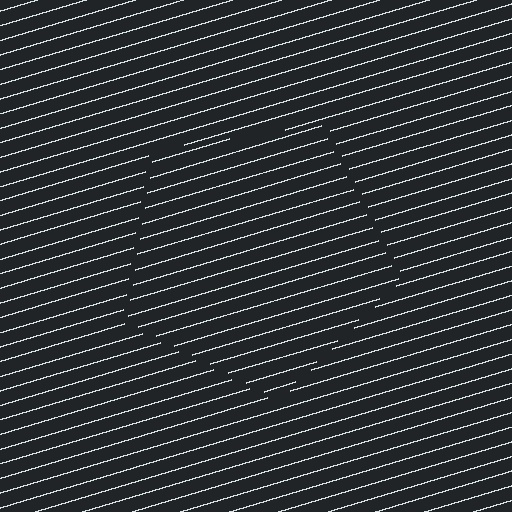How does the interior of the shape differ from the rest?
The interior of the shape contains the same grating, shifted by half a period — the contour is defined by the phase discontinuity where line-ends from the inner and outer gratings abut.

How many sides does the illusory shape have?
5 sides — the line-ends trace a pentagon.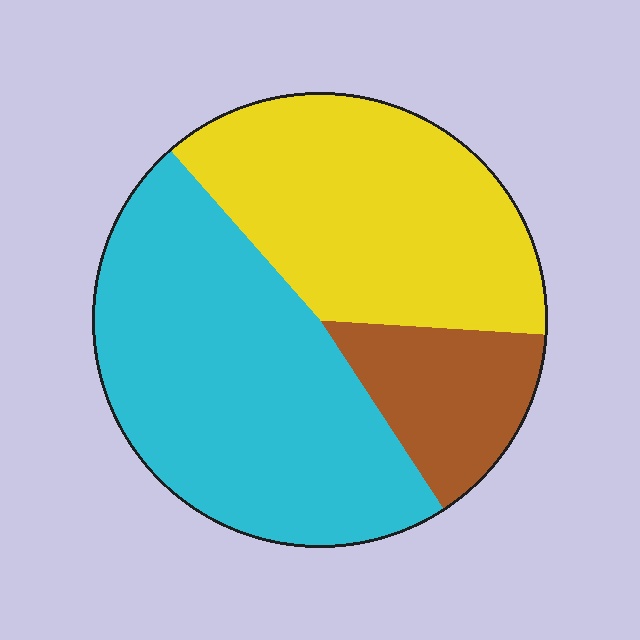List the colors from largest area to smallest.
From largest to smallest: cyan, yellow, brown.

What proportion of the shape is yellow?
Yellow takes up about three eighths (3/8) of the shape.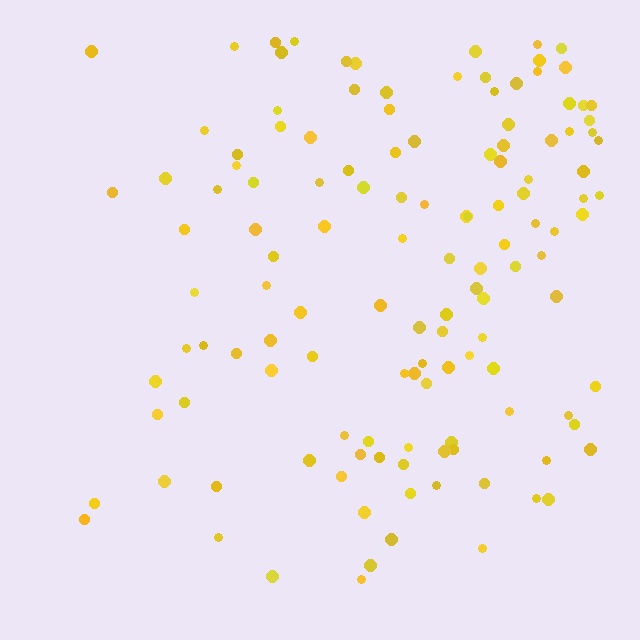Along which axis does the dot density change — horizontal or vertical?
Horizontal.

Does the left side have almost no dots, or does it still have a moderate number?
Still a moderate number, just noticeably fewer than the right.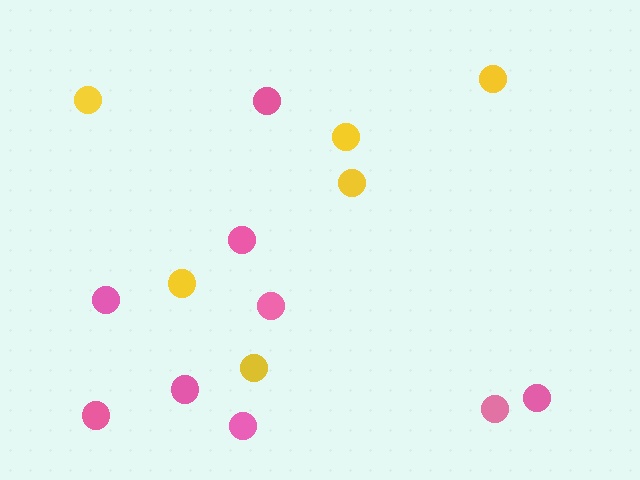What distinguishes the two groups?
There are 2 groups: one group of pink circles (9) and one group of yellow circles (6).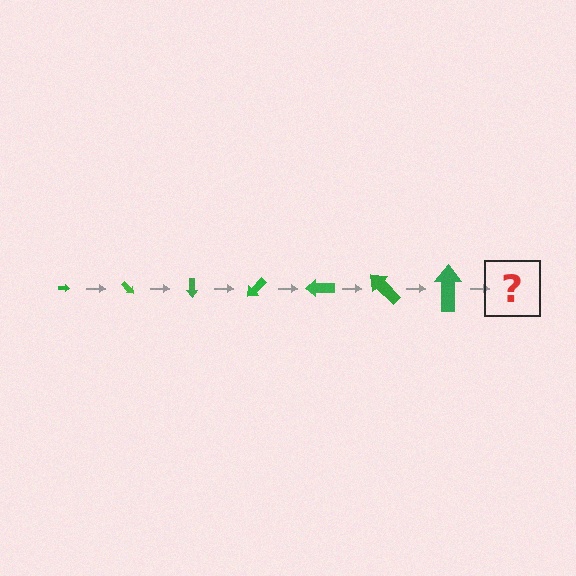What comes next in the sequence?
The next element should be an arrow, larger than the previous one and rotated 315 degrees from the start.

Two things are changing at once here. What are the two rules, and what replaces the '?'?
The two rules are that the arrow grows larger each step and it rotates 45 degrees each step. The '?' should be an arrow, larger than the previous one and rotated 315 degrees from the start.